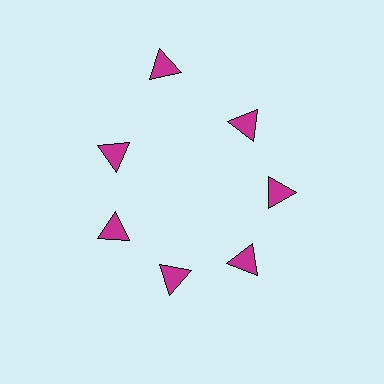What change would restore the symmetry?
The symmetry would be restored by moving it inward, back onto the ring so that all 7 triangles sit at equal angles and equal distance from the center.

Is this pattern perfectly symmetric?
No. The 7 magenta triangles are arranged in a ring, but one element near the 12 o'clock position is pushed outward from the center, breaking the 7-fold rotational symmetry.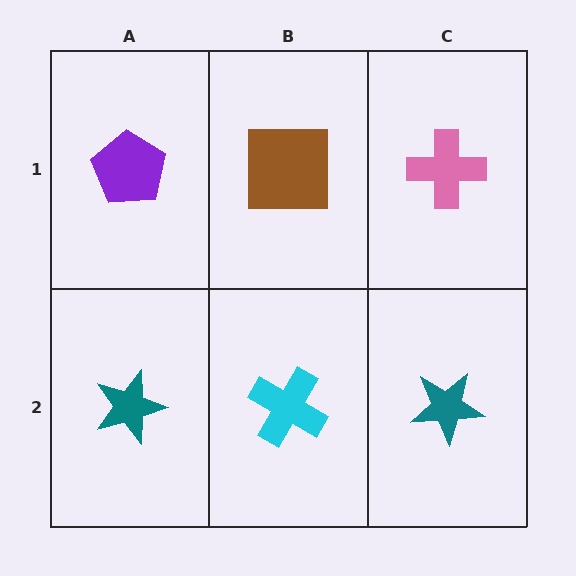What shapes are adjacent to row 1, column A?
A teal star (row 2, column A), a brown square (row 1, column B).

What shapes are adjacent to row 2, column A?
A purple pentagon (row 1, column A), a cyan cross (row 2, column B).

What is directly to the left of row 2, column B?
A teal star.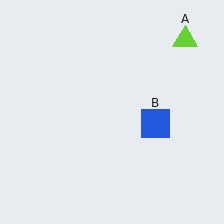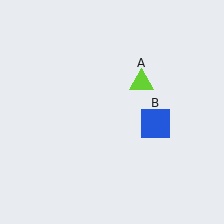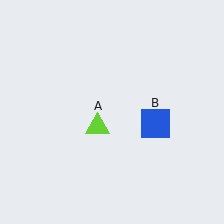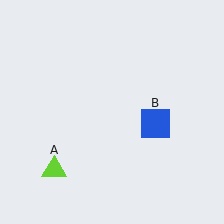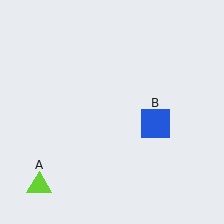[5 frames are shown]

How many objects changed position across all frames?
1 object changed position: lime triangle (object A).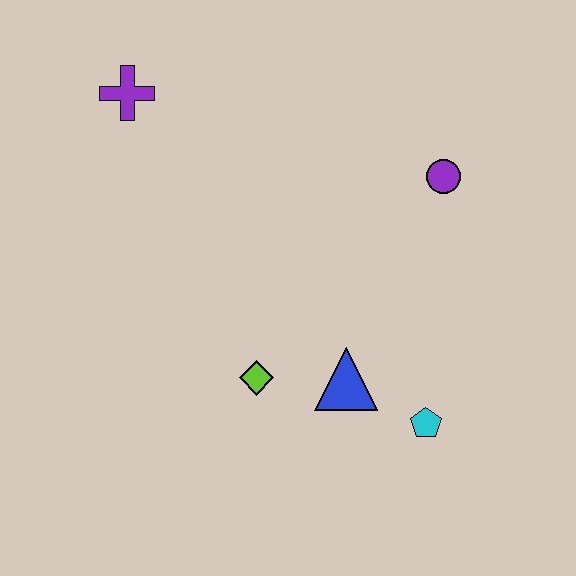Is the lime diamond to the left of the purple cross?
No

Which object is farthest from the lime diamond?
The purple cross is farthest from the lime diamond.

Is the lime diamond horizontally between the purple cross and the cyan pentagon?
Yes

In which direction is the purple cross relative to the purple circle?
The purple cross is to the left of the purple circle.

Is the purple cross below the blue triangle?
No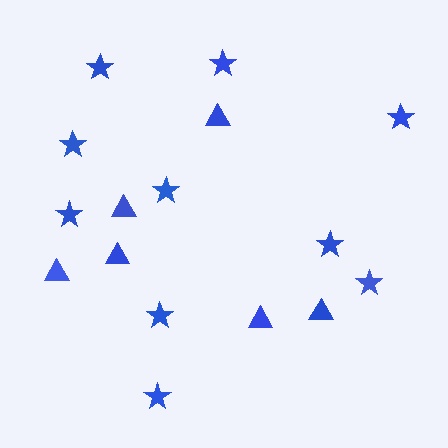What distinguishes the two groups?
There are 2 groups: one group of triangles (6) and one group of stars (10).